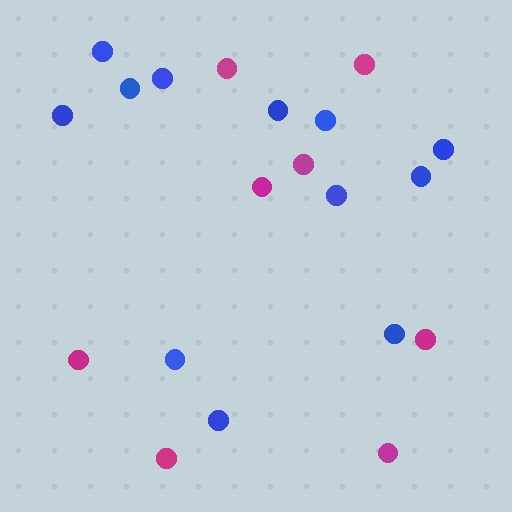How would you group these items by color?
There are 2 groups: one group of magenta circles (8) and one group of blue circles (12).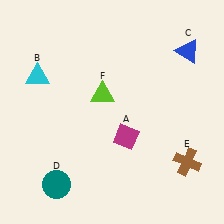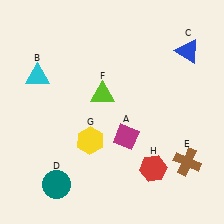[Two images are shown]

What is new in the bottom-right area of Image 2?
A red hexagon (H) was added in the bottom-right area of Image 2.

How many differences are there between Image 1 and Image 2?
There are 2 differences between the two images.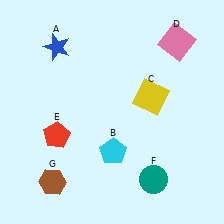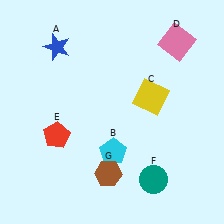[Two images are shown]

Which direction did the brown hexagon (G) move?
The brown hexagon (G) moved right.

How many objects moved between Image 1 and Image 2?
1 object moved between the two images.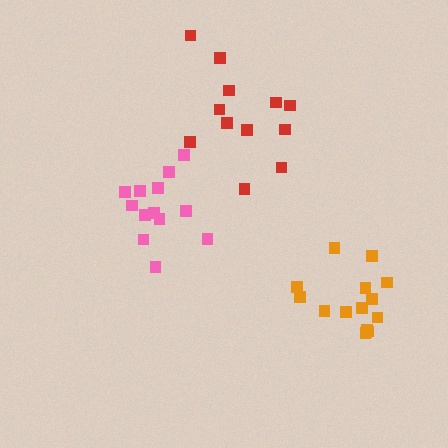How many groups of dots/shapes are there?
There are 3 groups.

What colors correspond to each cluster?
The clusters are colored: red, orange, pink.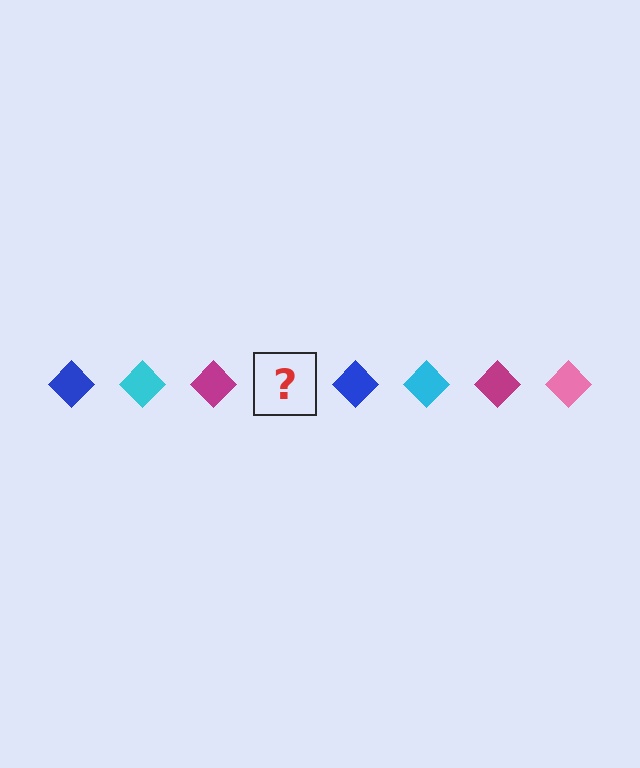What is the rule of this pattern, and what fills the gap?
The rule is that the pattern cycles through blue, cyan, magenta, pink diamonds. The gap should be filled with a pink diamond.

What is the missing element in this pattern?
The missing element is a pink diamond.